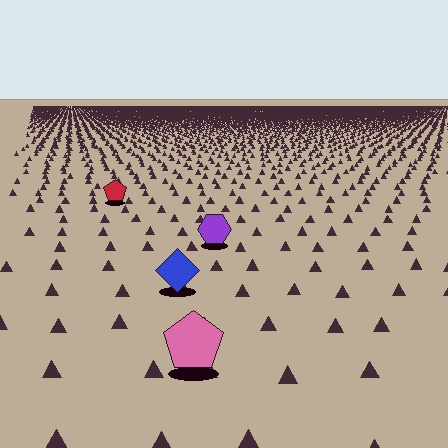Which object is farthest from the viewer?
The red pentagon is farthest from the viewer. It appears smaller and the ground texture around it is denser.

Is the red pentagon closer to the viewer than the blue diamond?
No. The blue diamond is closer — you can tell from the texture gradient: the ground texture is coarser near it.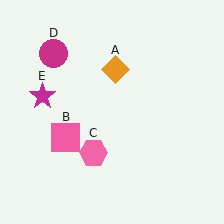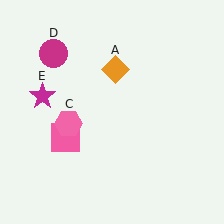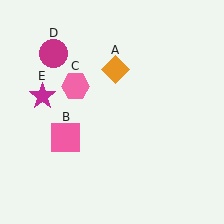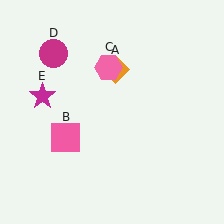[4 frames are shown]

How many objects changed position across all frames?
1 object changed position: pink hexagon (object C).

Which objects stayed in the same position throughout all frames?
Orange diamond (object A) and pink square (object B) and magenta circle (object D) and magenta star (object E) remained stationary.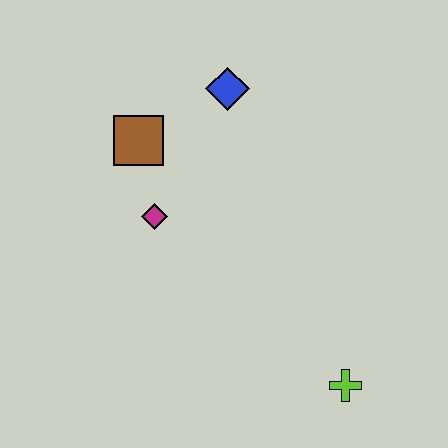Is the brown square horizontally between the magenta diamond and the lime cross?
No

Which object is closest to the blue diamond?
The brown square is closest to the blue diamond.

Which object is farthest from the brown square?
The lime cross is farthest from the brown square.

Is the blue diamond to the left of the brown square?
No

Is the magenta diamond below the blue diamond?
Yes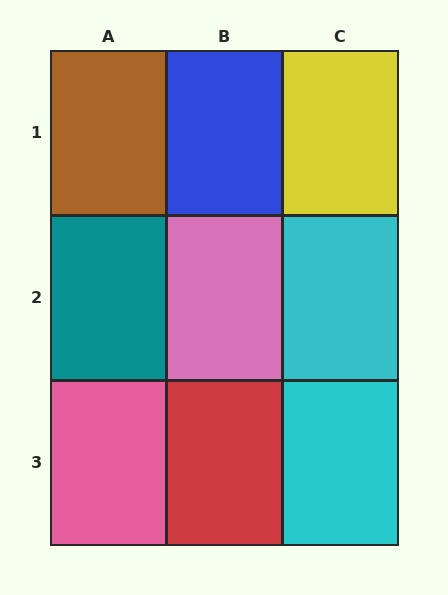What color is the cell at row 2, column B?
Pink.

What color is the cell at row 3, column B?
Red.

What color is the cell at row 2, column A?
Teal.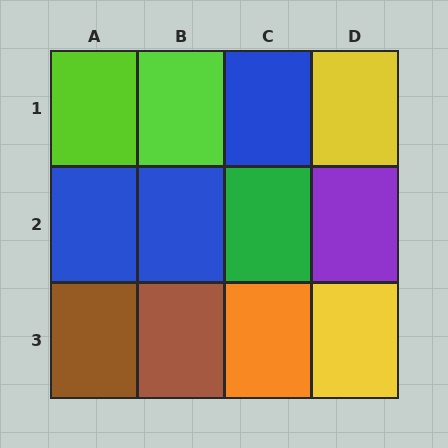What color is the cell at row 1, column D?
Yellow.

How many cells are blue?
3 cells are blue.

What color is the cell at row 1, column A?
Lime.